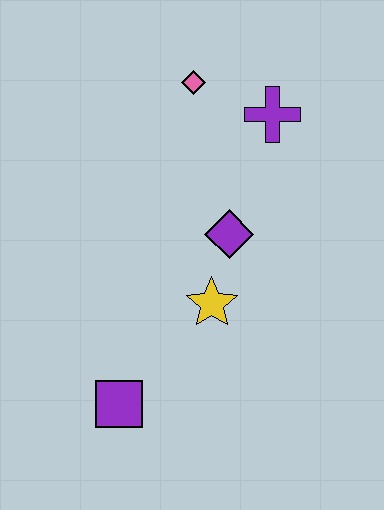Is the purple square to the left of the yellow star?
Yes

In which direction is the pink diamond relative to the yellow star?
The pink diamond is above the yellow star.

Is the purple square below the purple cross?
Yes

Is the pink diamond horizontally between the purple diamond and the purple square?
Yes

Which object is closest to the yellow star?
The purple diamond is closest to the yellow star.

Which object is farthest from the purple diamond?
The purple square is farthest from the purple diamond.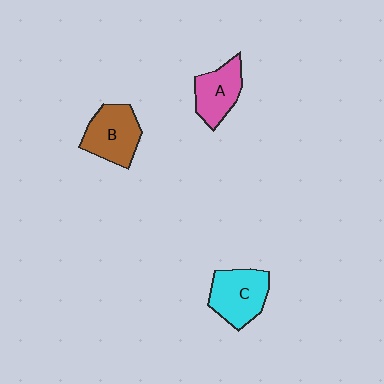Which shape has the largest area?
Shape C (cyan).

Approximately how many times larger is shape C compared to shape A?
Approximately 1.2 times.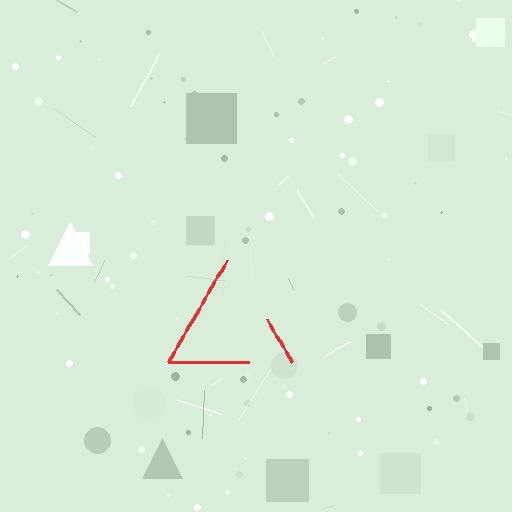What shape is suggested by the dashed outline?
The dashed outline suggests a triangle.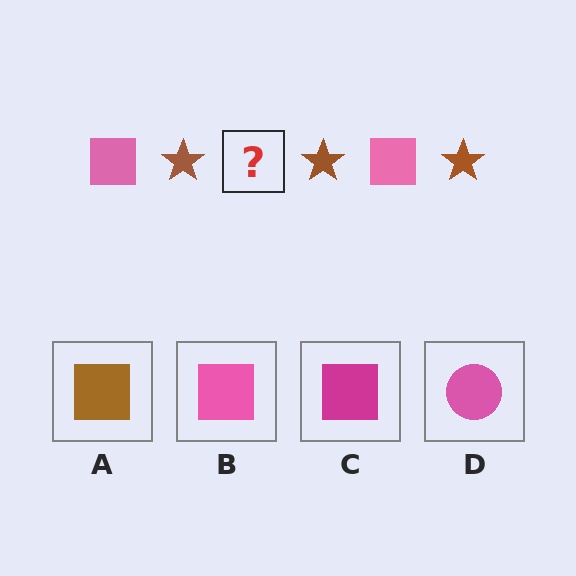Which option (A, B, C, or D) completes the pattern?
B.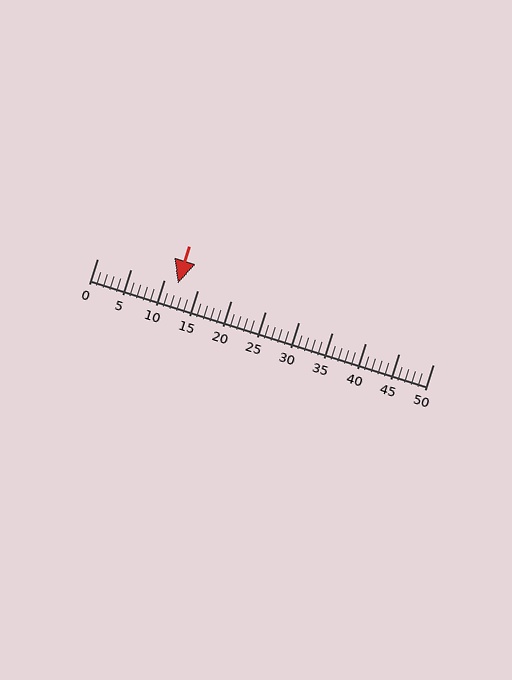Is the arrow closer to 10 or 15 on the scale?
The arrow is closer to 10.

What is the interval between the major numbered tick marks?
The major tick marks are spaced 5 units apart.